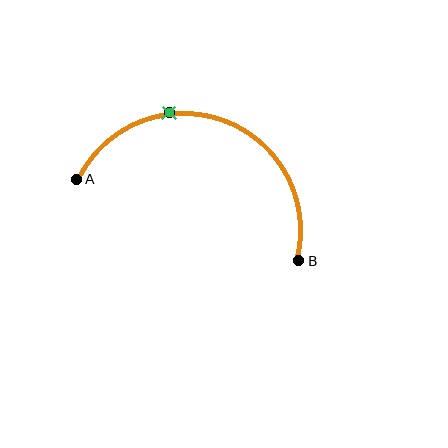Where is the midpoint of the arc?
The arc midpoint is the point on the curve farthest from the straight line joining A and B. It sits above that line.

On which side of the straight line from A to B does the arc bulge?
The arc bulges above the straight line connecting A and B.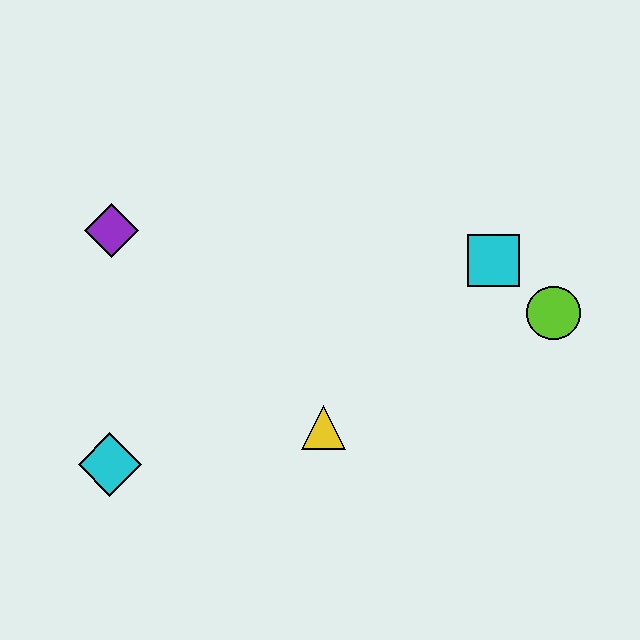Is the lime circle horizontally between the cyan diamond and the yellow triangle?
No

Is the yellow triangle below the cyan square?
Yes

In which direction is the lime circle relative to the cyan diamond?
The lime circle is to the right of the cyan diamond.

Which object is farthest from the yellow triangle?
The purple diamond is farthest from the yellow triangle.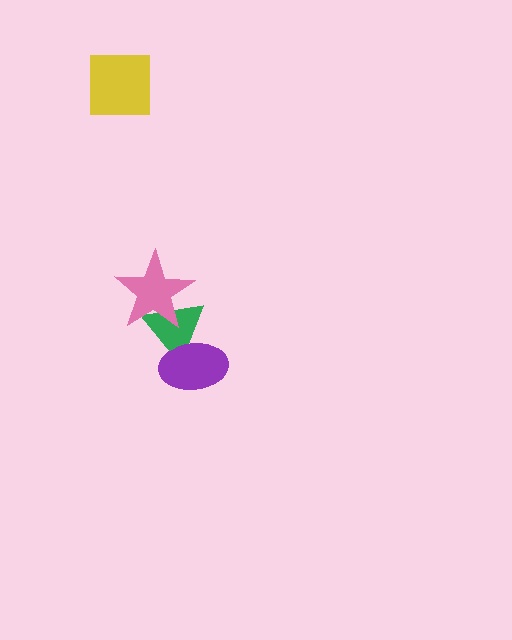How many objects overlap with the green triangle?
2 objects overlap with the green triangle.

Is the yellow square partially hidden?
No, no other shape covers it.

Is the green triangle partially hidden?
Yes, it is partially covered by another shape.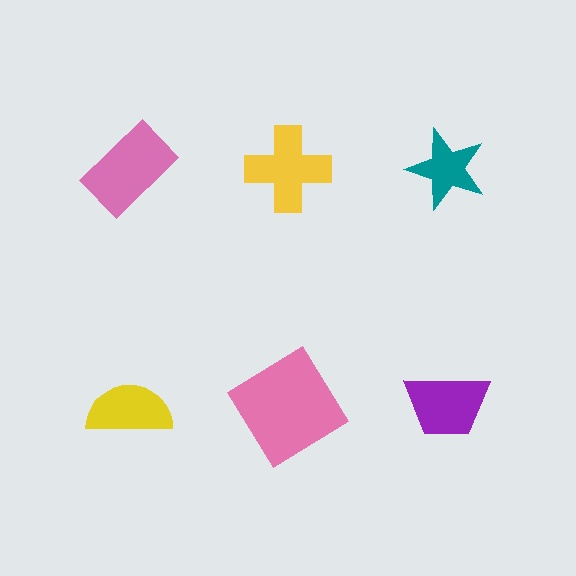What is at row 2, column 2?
A pink diamond.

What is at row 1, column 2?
A yellow cross.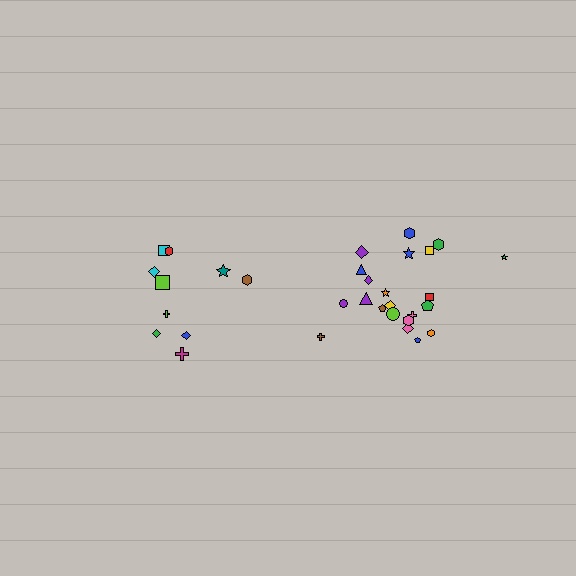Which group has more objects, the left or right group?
The right group.